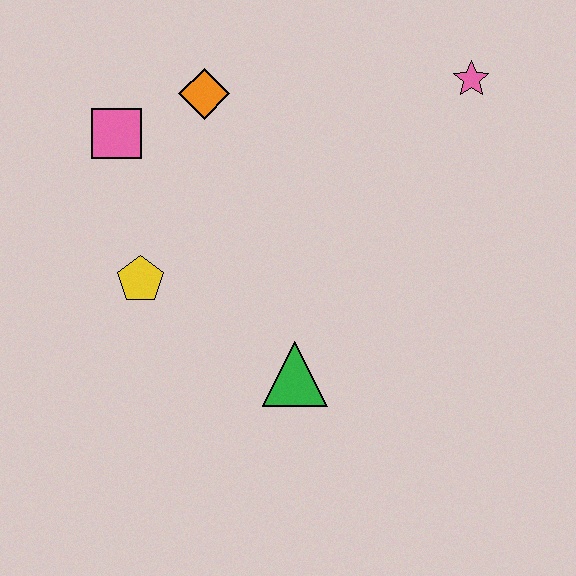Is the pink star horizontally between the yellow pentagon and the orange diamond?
No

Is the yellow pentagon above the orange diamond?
No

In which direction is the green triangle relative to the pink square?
The green triangle is below the pink square.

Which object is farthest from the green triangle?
The pink star is farthest from the green triangle.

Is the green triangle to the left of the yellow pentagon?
No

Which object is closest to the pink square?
The orange diamond is closest to the pink square.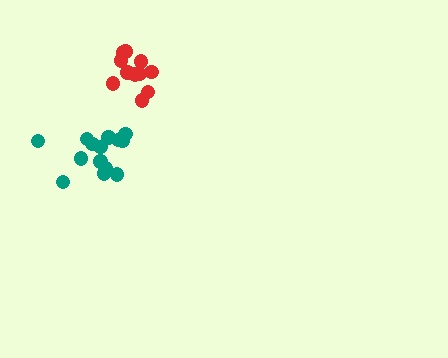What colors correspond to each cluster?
The clusters are colored: teal, red.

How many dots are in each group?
Group 1: 14 dots, Group 2: 11 dots (25 total).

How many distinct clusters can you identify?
There are 2 distinct clusters.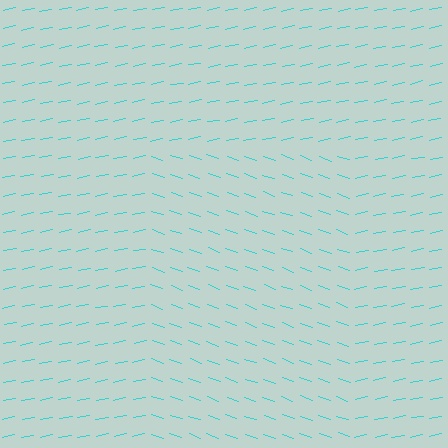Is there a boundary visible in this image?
Yes, there is a texture boundary formed by a change in line orientation.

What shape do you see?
I see a rectangle.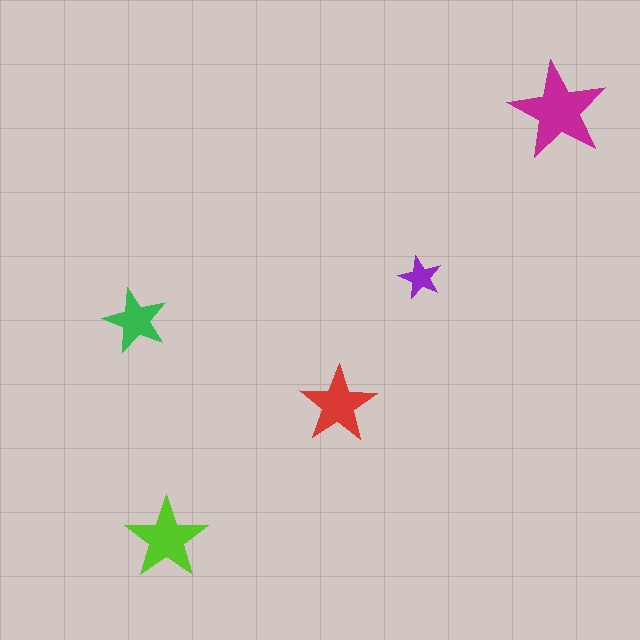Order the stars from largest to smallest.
the magenta one, the lime one, the red one, the green one, the purple one.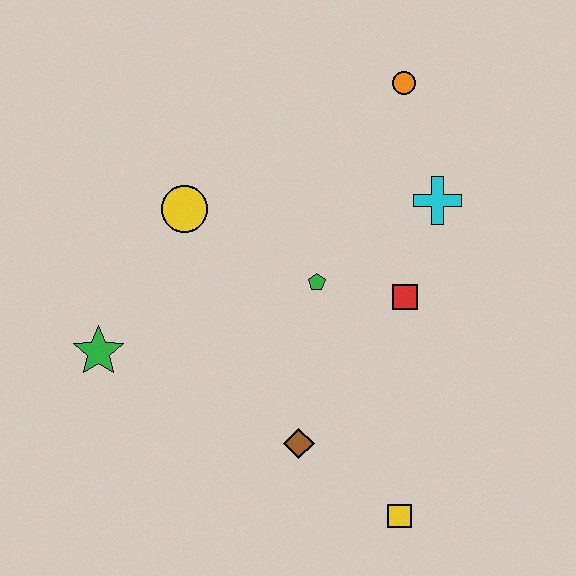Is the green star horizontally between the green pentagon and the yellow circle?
No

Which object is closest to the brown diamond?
The yellow square is closest to the brown diamond.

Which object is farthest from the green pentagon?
The yellow square is farthest from the green pentagon.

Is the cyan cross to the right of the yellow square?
Yes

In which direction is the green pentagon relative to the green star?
The green pentagon is to the right of the green star.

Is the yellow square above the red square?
No